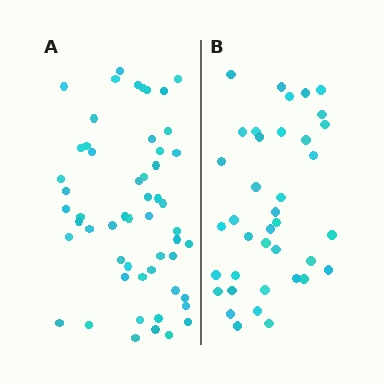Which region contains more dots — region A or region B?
Region A (the left region) has more dots.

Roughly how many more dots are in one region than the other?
Region A has approximately 15 more dots than region B.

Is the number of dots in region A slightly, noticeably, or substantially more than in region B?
Region A has noticeably more, but not dramatically so. The ratio is roughly 1.4 to 1.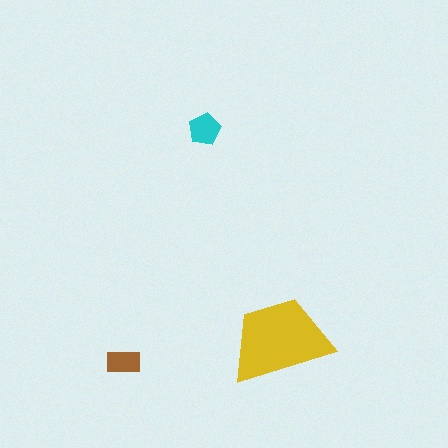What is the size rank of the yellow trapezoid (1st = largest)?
1st.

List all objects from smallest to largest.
The brown rectangle, the cyan pentagon, the yellow trapezoid.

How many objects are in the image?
There are 3 objects in the image.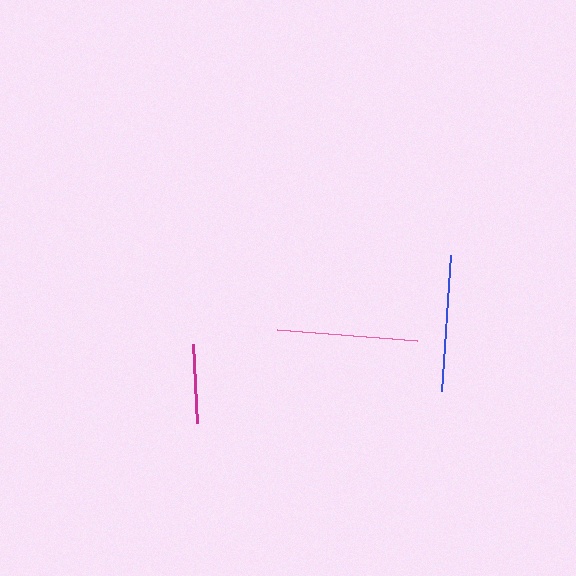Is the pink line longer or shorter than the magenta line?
The pink line is longer than the magenta line.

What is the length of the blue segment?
The blue segment is approximately 136 pixels long.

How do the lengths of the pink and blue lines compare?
The pink and blue lines are approximately the same length.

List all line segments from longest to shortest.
From longest to shortest: pink, blue, magenta.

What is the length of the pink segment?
The pink segment is approximately 140 pixels long.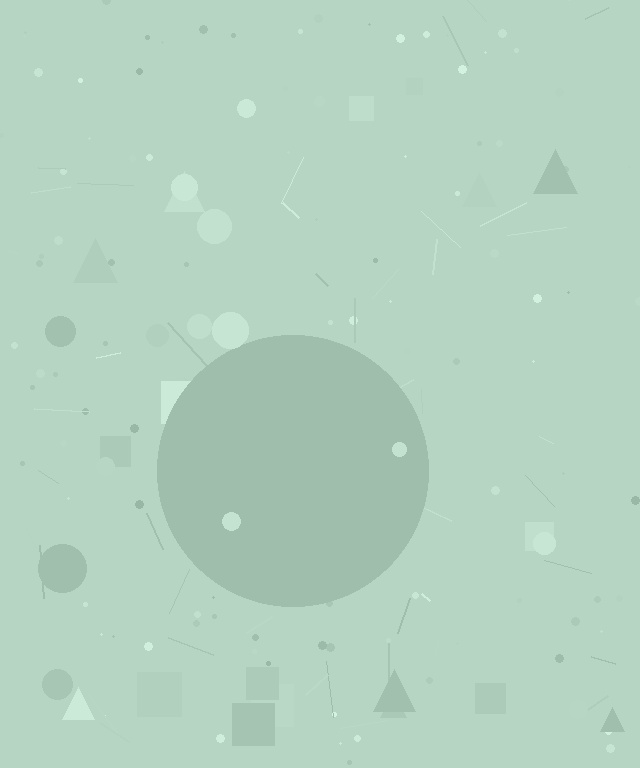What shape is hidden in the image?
A circle is hidden in the image.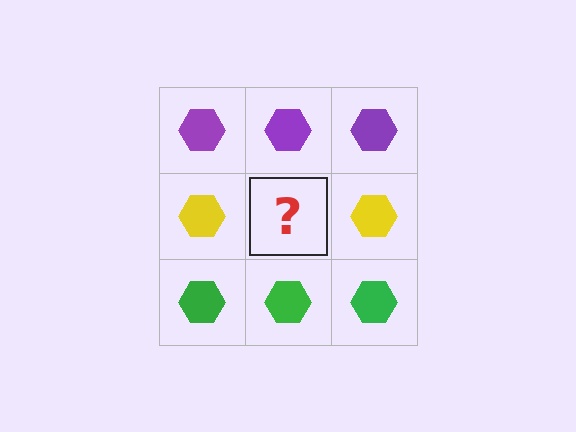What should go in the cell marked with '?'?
The missing cell should contain a yellow hexagon.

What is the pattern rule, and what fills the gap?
The rule is that each row has a consistent color. The gap should be filled with a yellow hexagon.